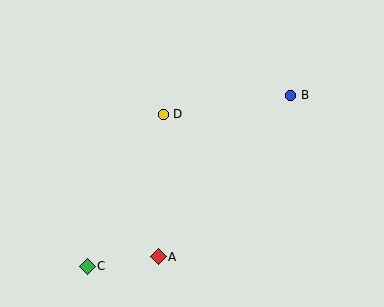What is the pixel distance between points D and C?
The distance between D and C is 170 pixels.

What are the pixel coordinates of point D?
Point D is at (163, 114).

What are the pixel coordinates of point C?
Point C is at (87, 266).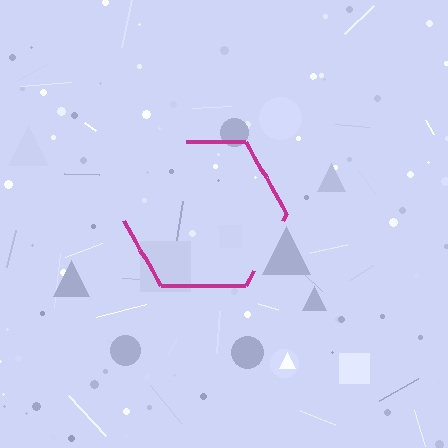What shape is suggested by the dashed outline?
The dashed outline suggests a hexagon.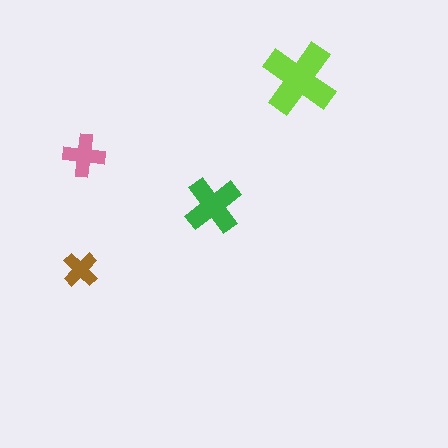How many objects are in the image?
There are 4 objects in the image.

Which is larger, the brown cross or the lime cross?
The lime one.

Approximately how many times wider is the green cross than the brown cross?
About 1.5 times wider.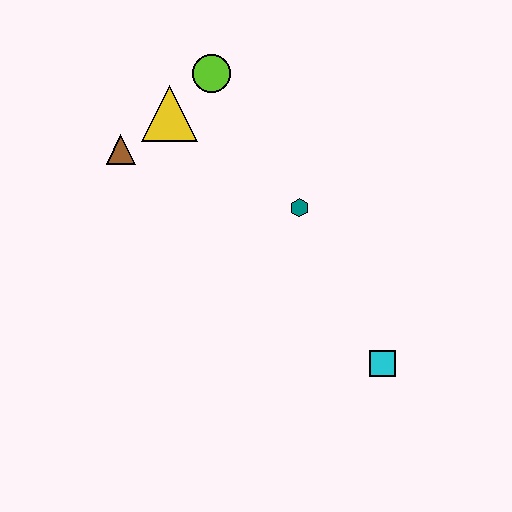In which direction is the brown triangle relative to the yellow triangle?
The brown triangle is to the left of the yellow triangle.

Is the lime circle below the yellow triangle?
No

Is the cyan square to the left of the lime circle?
No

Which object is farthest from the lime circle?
The cyan square is farthest from the lime circle.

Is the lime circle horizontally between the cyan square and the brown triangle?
Yes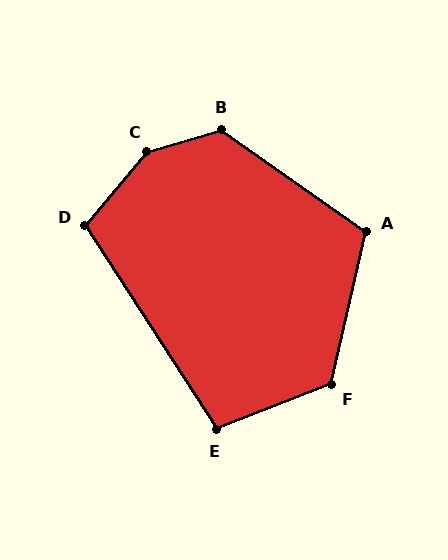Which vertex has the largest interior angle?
C, at approximately 146 degrees.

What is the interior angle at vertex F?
Approximately 124 degrees (obtuse).